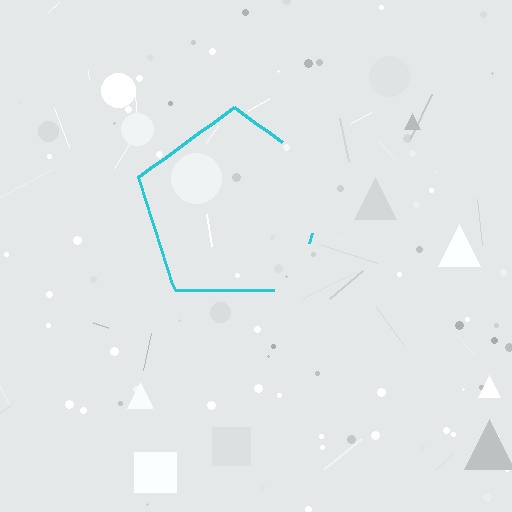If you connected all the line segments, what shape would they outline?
They would outline a pentagon.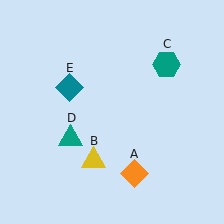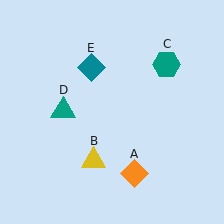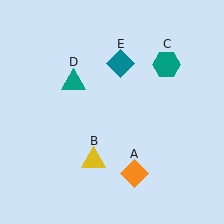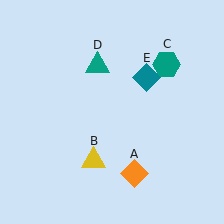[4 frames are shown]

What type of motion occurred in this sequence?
The teal triangle (object D), teal diamond (object E) rotated clockwise around the center of the scene.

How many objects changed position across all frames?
2 objects changed position: teal triangle (object D), teal diamond (object E).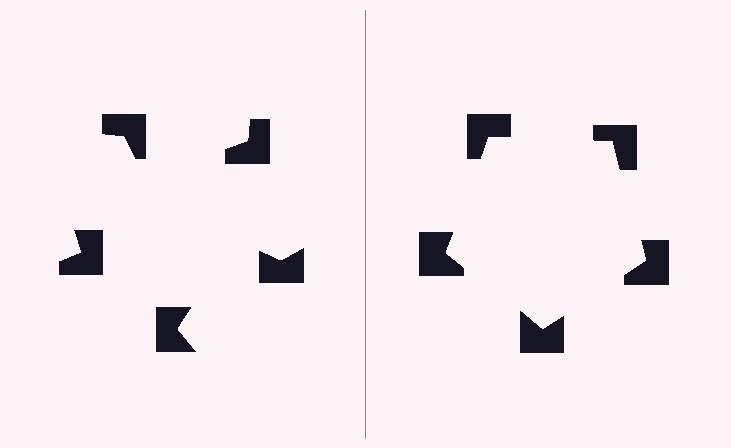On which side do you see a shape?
An illusory pentagon appears on the right side. On the left side the wedge cuts are rotated, so no coherent shape forms.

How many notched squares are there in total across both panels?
10 — 5 on each side.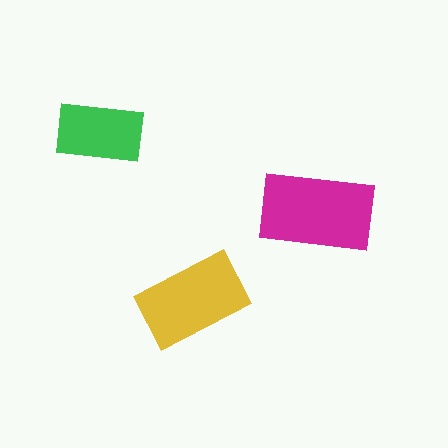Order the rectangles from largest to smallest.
the magenta one, the yellow one, the green one.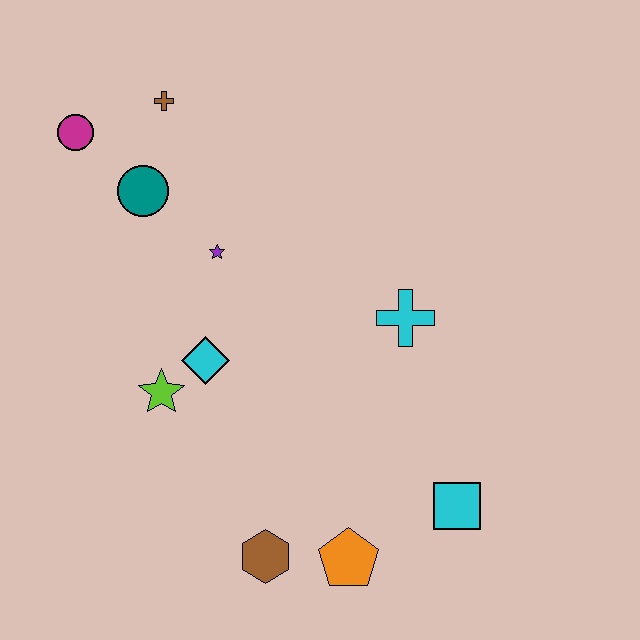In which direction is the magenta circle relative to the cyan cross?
The magenta circle is to the left of the cyan cross.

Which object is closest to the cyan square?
The orange pentagon is closest to the cyan square.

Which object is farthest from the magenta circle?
The cyan square is farthest from the magenta circle.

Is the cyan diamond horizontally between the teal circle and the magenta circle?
No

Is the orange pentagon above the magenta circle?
No